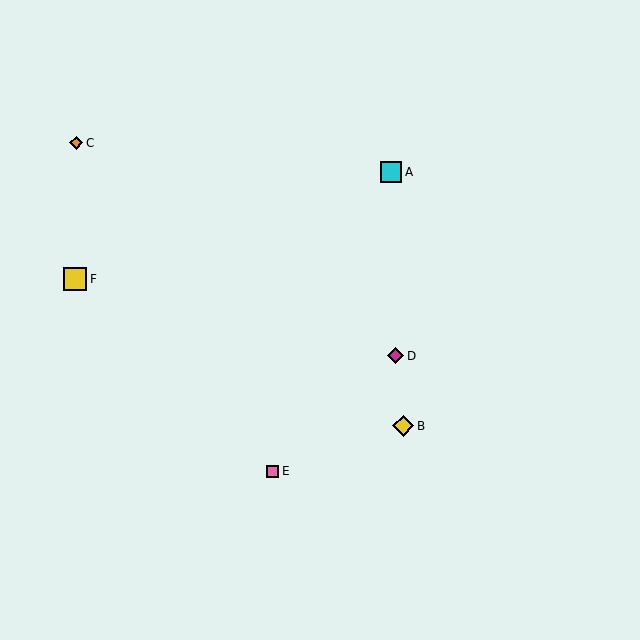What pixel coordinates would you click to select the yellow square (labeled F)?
Click at (75, 279) to select the yellow square F.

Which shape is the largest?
The yellow square (labeled F) is the largest.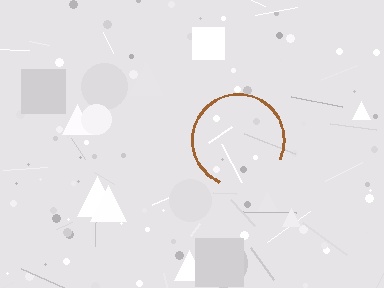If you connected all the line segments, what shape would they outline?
They would outline a circle.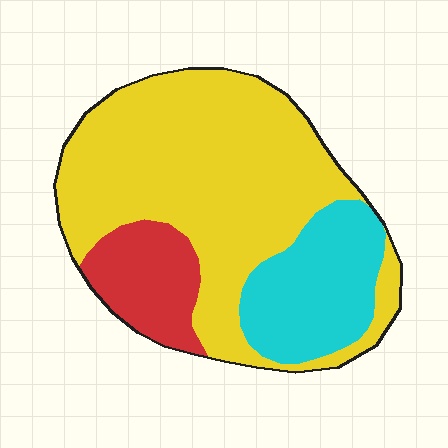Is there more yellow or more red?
Yellow.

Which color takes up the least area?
Red, at roughly 15%.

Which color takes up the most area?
Yellow, at roughly 65%.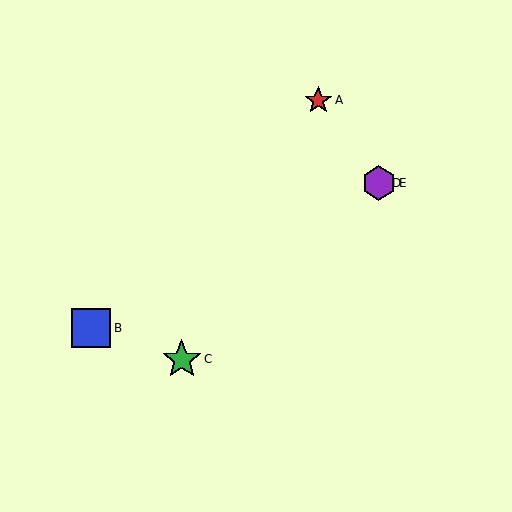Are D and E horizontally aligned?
Yes, both are at y≈183.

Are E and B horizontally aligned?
No, E is at y≈183 and B is at y≈328.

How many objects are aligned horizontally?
2 objects (D, E) are aligned horizontally.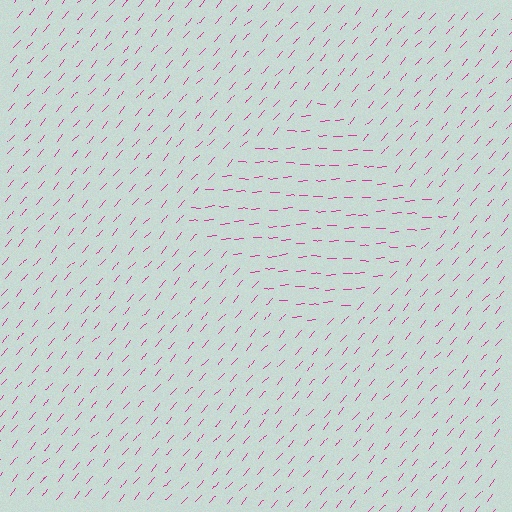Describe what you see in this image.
The image is filled with small magenta line segments. A diamond region in the image has lines oriented differently from the surrounding lines, creating a visible texture boundary.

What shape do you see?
I see a diamond.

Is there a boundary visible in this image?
Yes, there is a texture boundary formed by a change in line orientation.